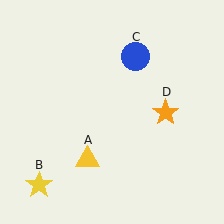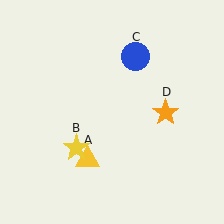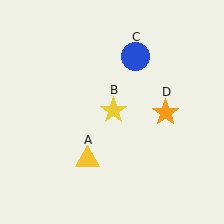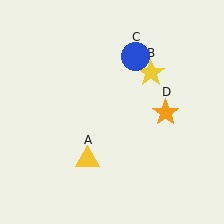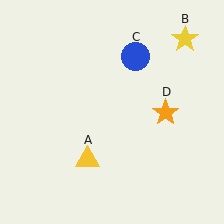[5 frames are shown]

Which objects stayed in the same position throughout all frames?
Yellow triangle (object A) and blue circle (object C) and orange star (object D) remained stationary.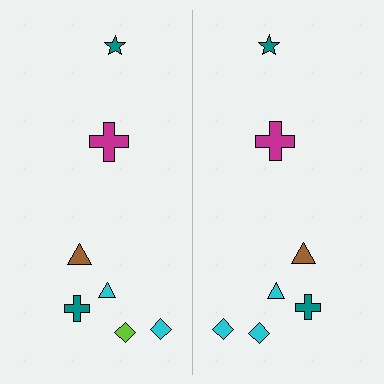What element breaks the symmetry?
The cyan diamond on the right side breaks the symmetry — its mirror counterpart is lime.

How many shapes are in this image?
There are 14 shapes in this image.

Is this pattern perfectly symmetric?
No, the pattern is not perfectly symmetric. The cyan diamond on the right side breaks the symmetry — its mirror counterpart is lime.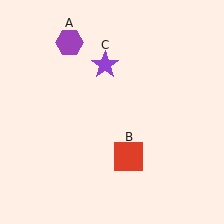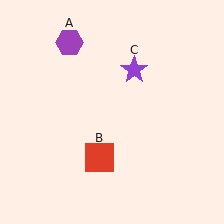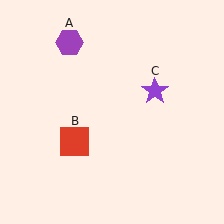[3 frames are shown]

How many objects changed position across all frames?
2 objects changed position: red square (object B), purple star (object C).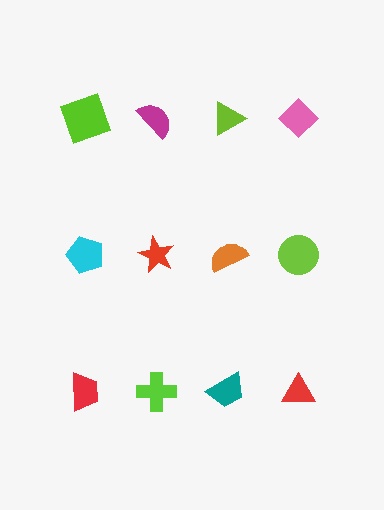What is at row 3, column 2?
A lime cross.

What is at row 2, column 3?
An orange semicircle.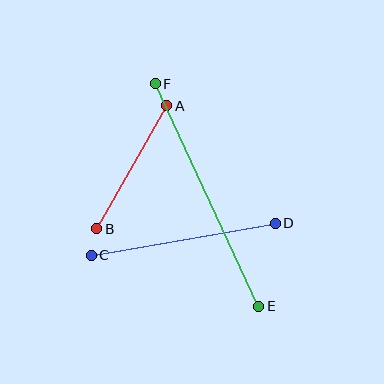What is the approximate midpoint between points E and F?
The midpoint is at approximately (207, 195) pixels.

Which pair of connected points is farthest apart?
Points E and F are farthest apart.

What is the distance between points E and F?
The distance is approximately 245 pixels.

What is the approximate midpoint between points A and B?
The midpoint is at approximately (132, 167) pixels.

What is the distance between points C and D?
The distance is approximately 187 pixels.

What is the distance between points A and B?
The distance is approximately 141 pixels.